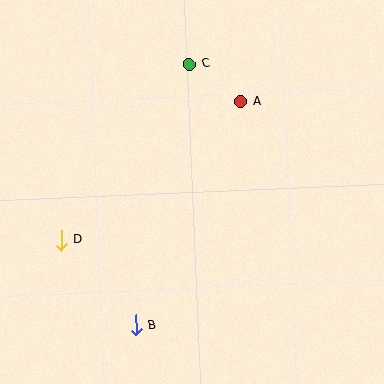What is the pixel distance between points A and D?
The distance between A and D is 227 pixels.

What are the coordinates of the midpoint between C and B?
The midpoint between C and B is at (163, 195).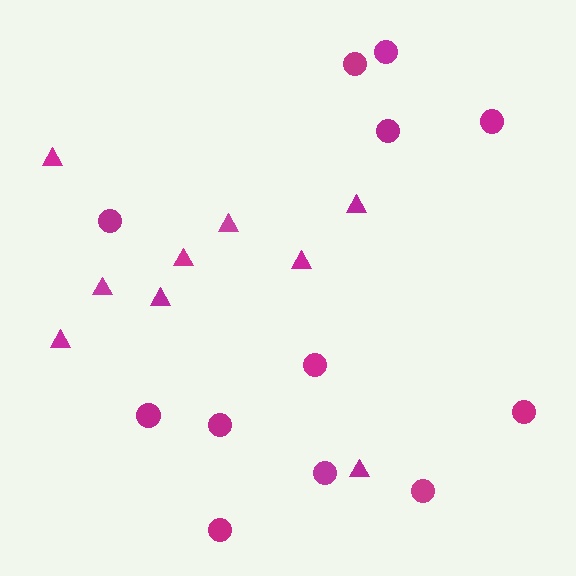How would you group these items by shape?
There are 2 groups: one group of circles (12) and one group of triangles (9).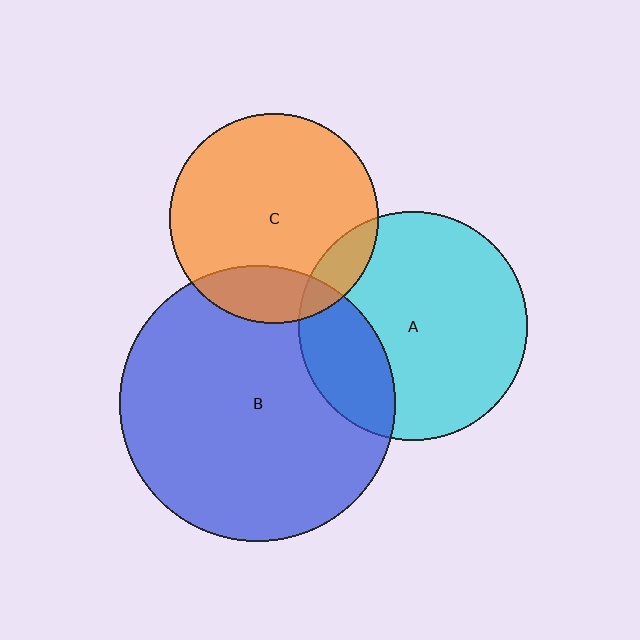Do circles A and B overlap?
Yes.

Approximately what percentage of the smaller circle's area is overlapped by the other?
Approximately 25%.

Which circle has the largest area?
Circle B (blue).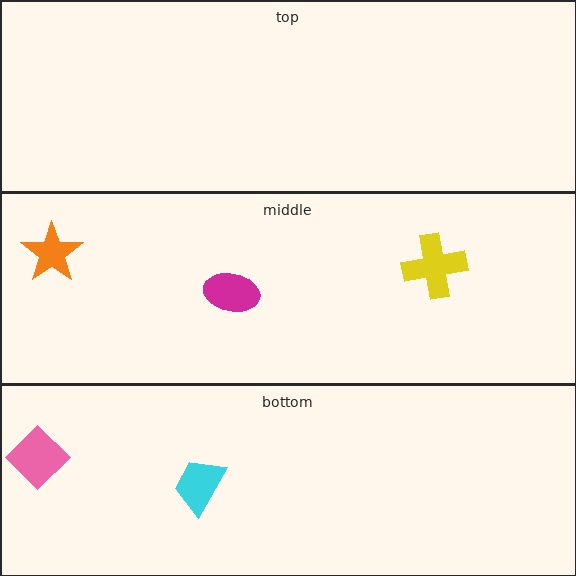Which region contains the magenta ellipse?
The middle region.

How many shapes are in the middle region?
3.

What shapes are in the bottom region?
The pink diamond, the cyan trapezoid.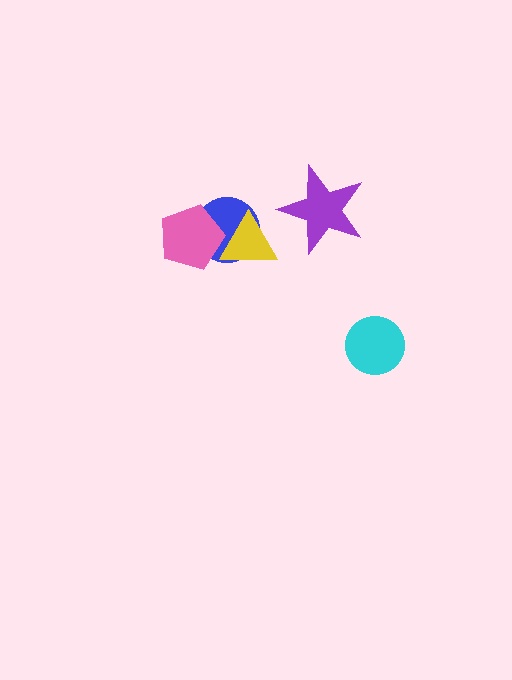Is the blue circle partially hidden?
Yes, it is partially covered by another shape.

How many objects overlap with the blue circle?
2 objects overlap with the blue circle.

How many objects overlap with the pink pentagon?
2 objects overlap with the pink pentagon.